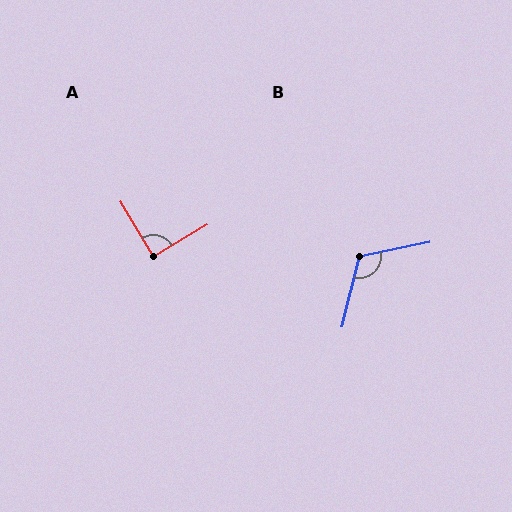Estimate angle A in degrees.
Approximately 89 degrees.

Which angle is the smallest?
A, at approximately 89 degrees.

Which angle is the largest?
B, at approximately 115 degrees.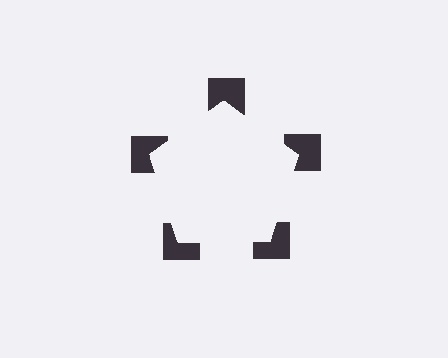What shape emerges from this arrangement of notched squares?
An illusory pentagon — its edges are inferred from the aligned wedge cuts in the notched squares, not physically drawn.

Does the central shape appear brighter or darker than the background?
It typically appears slightly brighter than the background, even though no actual brightness change is drawn.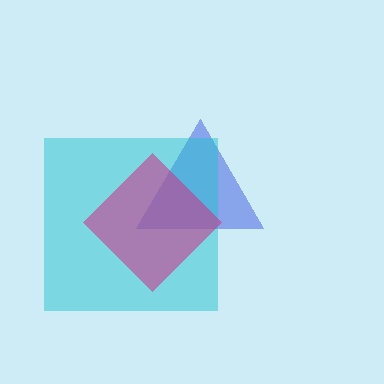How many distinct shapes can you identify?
There are 3 distinct shapes: a blue triangle, a cyan square, a magenta diamond.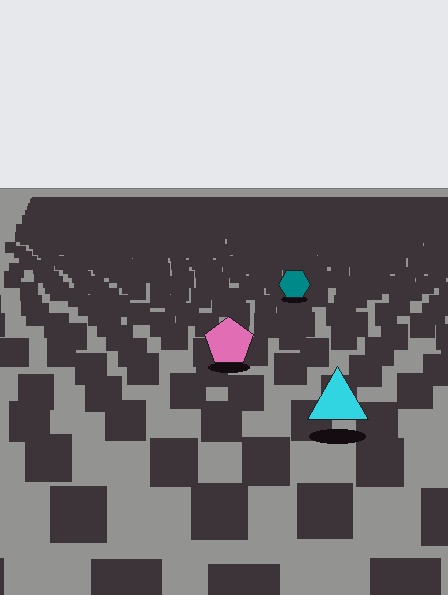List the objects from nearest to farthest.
From nearest to farthest: the cyan triangle, the pink pentagon, the teal hexagon.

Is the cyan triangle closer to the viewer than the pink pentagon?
Yes. The cyan triangle is closer — you can tell from the texture gradient: the ground texture is coarser near it.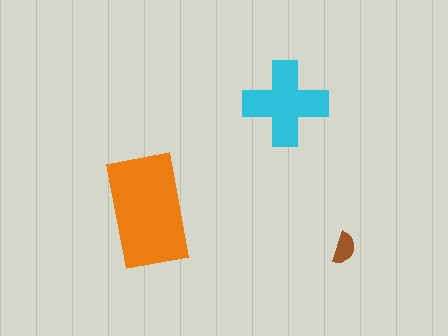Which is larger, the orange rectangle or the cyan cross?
The orange rectangle.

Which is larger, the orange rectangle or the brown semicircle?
The orange rectangle.